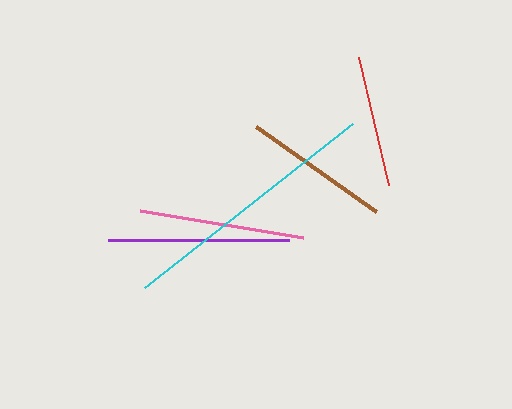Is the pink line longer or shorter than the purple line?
The purple line is longer than the pink line.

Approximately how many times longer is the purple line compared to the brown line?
The purple line is approximately 1.2 times the length of the brown line.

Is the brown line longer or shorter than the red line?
The brown line is longer than the red line.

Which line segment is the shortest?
The red line is the shortest at approximately 131 pixels.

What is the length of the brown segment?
The brown segment is approximately 147 pixels long.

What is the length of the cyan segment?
The cyan segment is approximately 265 pixels long.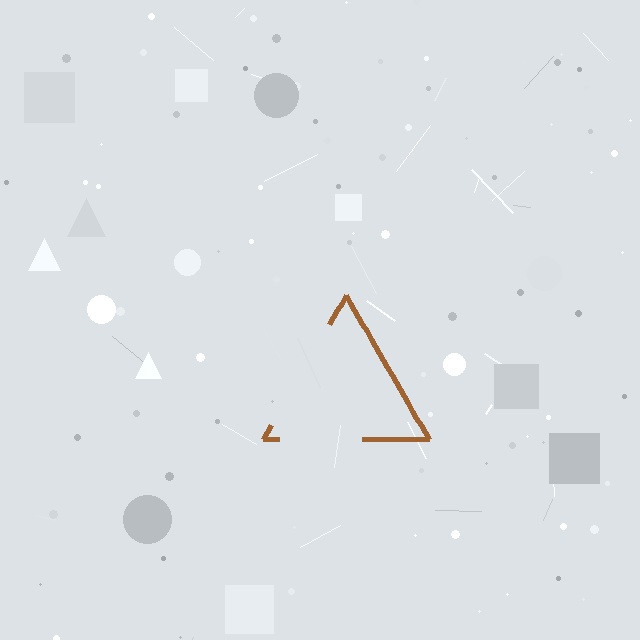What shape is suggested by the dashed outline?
The dashed outline suggests a triangle.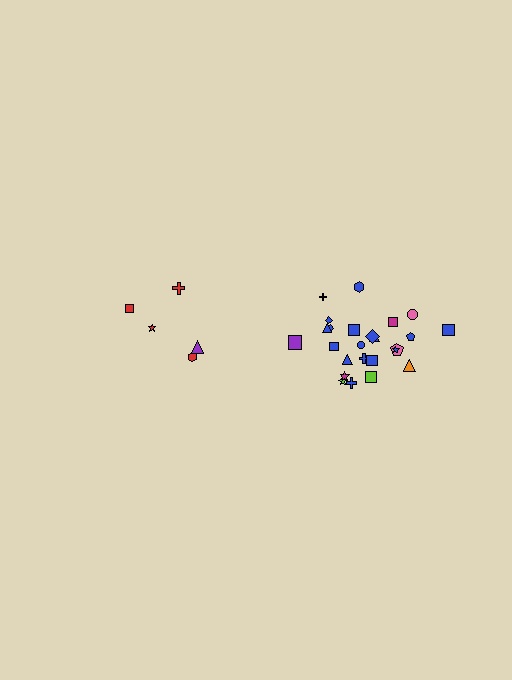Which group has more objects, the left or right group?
The right group.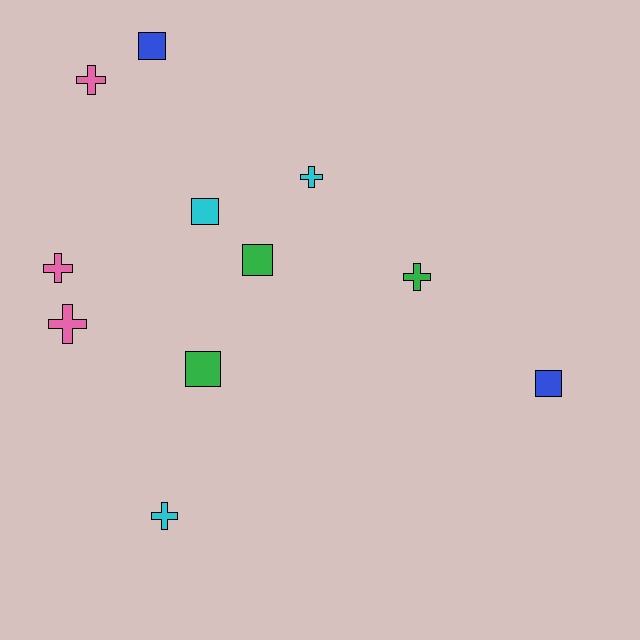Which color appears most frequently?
Cyan, with 3 objects.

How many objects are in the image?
There are 11 objects.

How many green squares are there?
There are 2 green squares.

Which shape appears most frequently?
Cross, with 6 objects.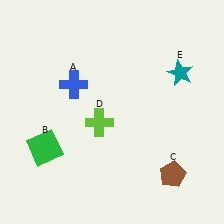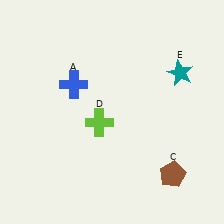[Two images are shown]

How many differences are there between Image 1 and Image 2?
There is 1 difference between the two images.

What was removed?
The green square (B) was removed in Image 2.